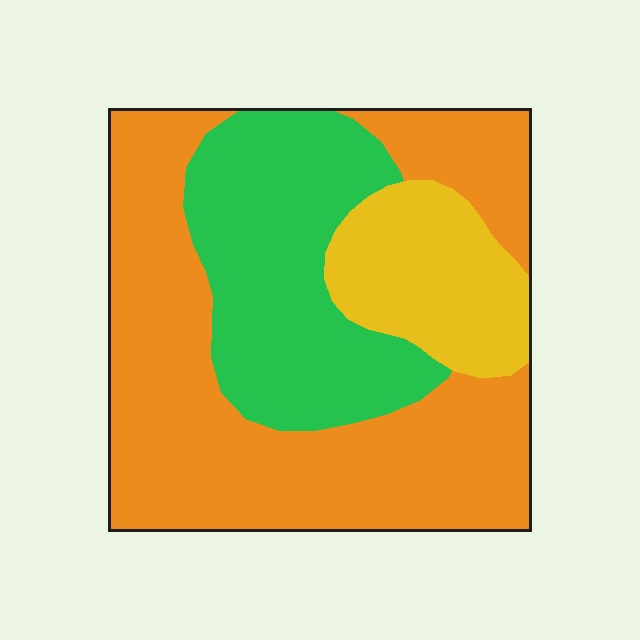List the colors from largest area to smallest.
From largest to smallest: orange, green, yellow.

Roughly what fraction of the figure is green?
Green takes up about one third (1/3) of the figure.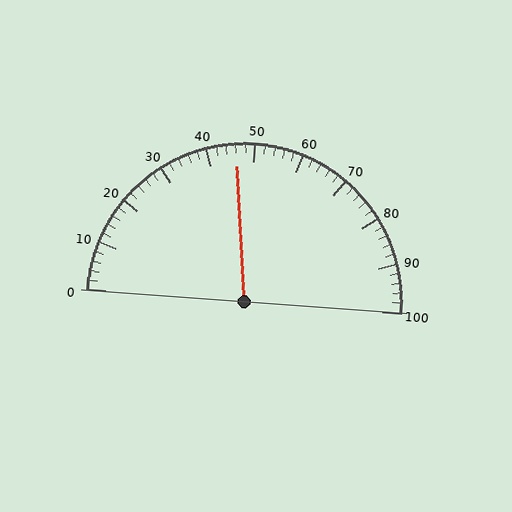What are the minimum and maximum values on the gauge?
The gauge ranges from 0 to 100.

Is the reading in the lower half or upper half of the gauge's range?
The reading is in the lower half of the range (0 to 100).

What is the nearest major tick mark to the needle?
The nearest major tick mark is 50.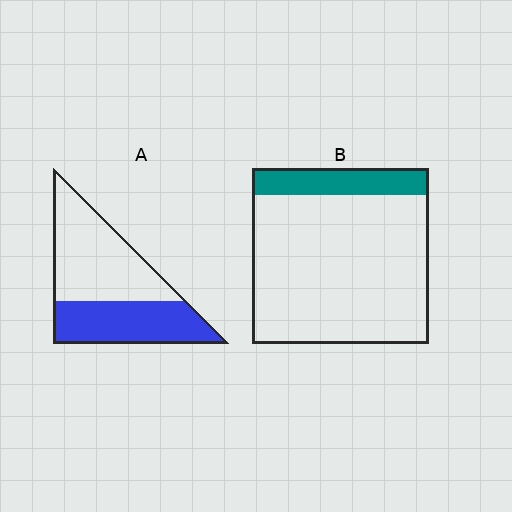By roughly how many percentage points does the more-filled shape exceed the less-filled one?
By roughly 25 percentage points (A over B).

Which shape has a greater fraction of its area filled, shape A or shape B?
Shape A.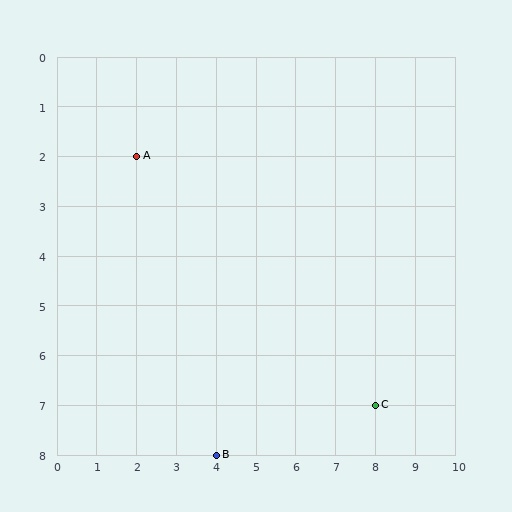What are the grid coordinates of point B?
Point B is at grid coordinates (4, 8).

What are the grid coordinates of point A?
Point A is at grid coordinates (2, 2).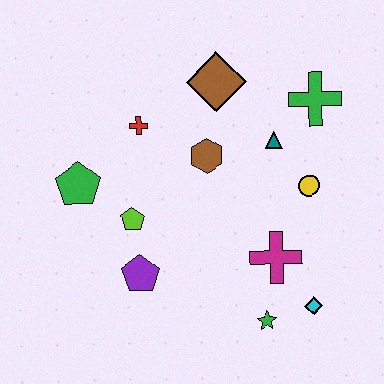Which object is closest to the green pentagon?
The lime pentagon is closest to the green pentagon.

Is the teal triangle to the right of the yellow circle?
No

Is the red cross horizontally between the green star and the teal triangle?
No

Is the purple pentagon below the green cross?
Yes